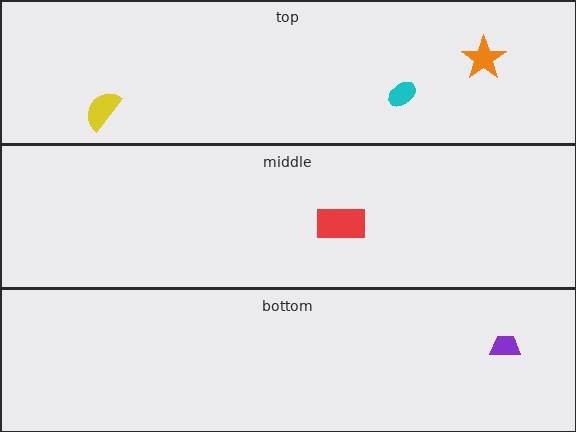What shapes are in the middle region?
The red rectangle.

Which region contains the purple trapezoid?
The bottom region.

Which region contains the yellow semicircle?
The top region.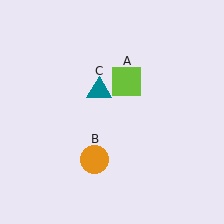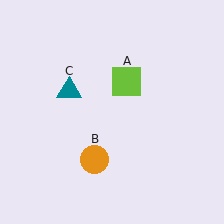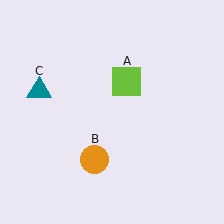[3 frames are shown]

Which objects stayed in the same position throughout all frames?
Lime square (object A) and orange circle (object B) remained stationary.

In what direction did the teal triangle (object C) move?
The teal triangle (object C) moved left.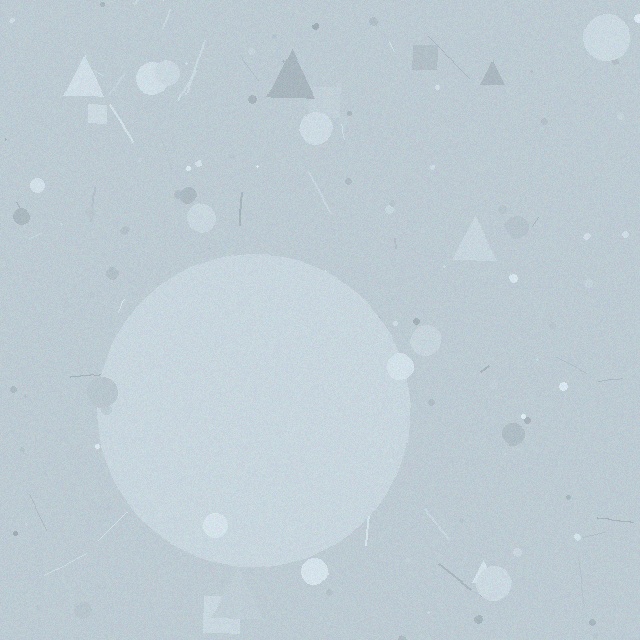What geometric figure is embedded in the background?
A circle is embedded in the background.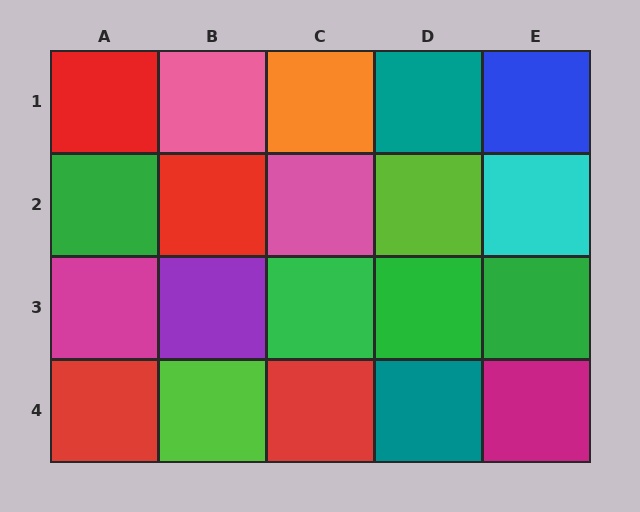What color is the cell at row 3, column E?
Green.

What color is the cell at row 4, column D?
Teal.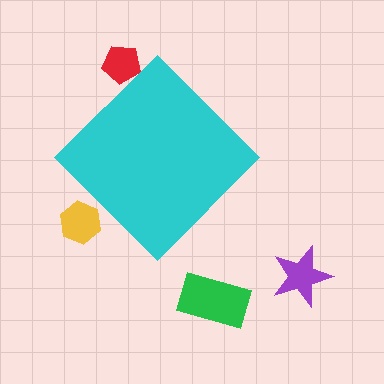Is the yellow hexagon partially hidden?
Yes, the yellow hexagon is partially hidden behind the cyan diamond.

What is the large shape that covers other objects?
A cyan diamond.